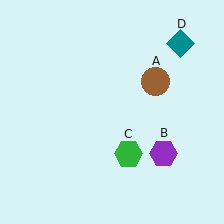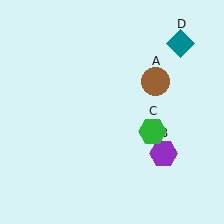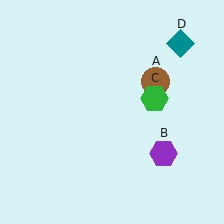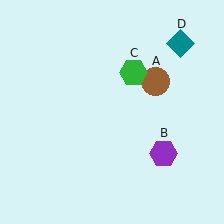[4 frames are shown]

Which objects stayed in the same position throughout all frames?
Brown circle (object A) and purple hexagon (object B) and teal diamond (object D) remained stationary.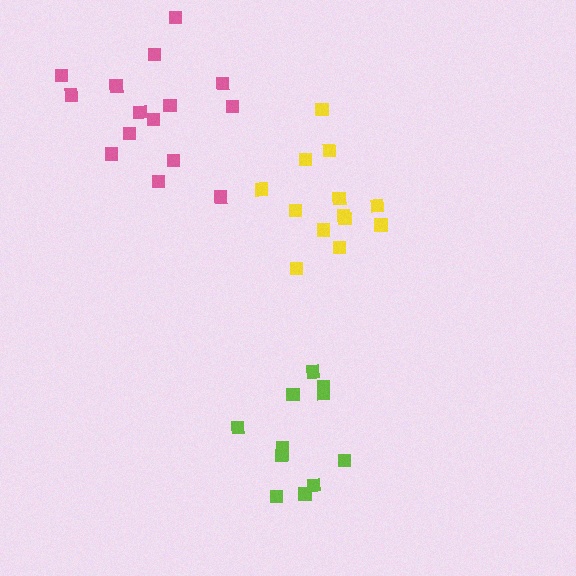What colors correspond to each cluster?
The clusters are colored: pink, yellow, lime.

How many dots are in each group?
Group 1: 15 dots, Group 2: 13 dots, Group 3: 12 dots (40 total).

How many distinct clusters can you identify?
There are 3 distinct clusters.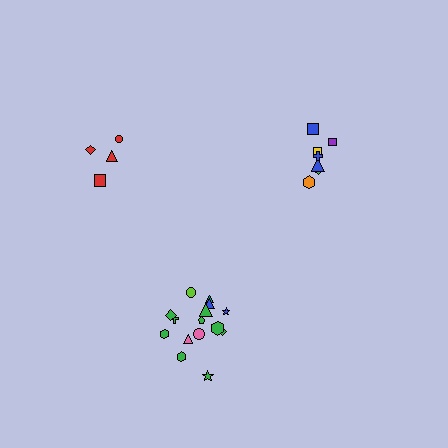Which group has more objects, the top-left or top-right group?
The top-right group.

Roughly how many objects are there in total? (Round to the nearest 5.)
Roughly 25 objects in total.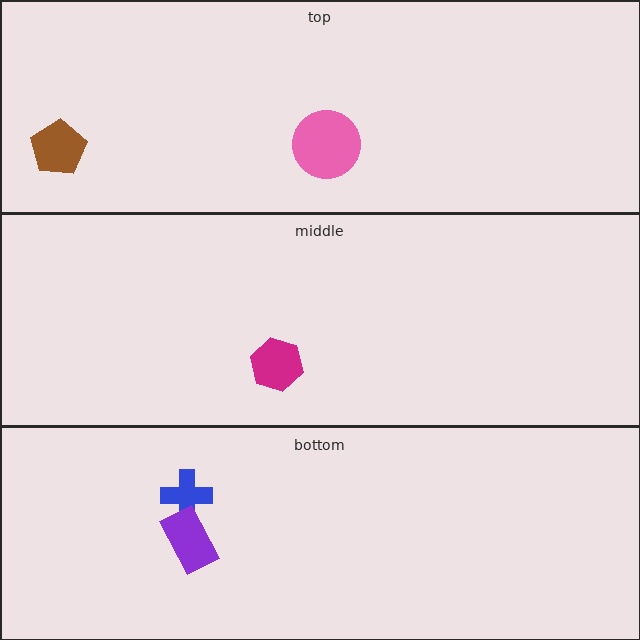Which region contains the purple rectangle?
The bottom region.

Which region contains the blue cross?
The bottom region.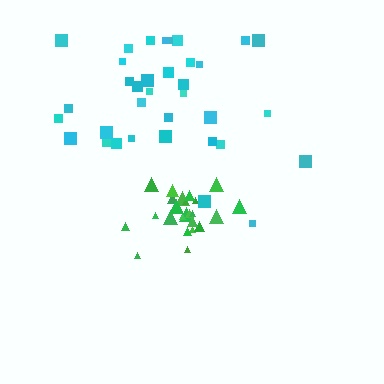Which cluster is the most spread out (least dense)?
Cyan.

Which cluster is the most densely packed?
Green.